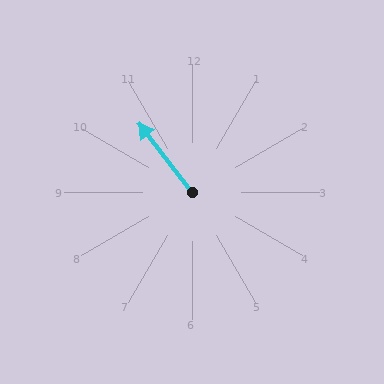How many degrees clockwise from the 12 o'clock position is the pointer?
Approximately 322 degrees.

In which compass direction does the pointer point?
Northwest.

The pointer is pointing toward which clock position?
Roughly 11 o'clock.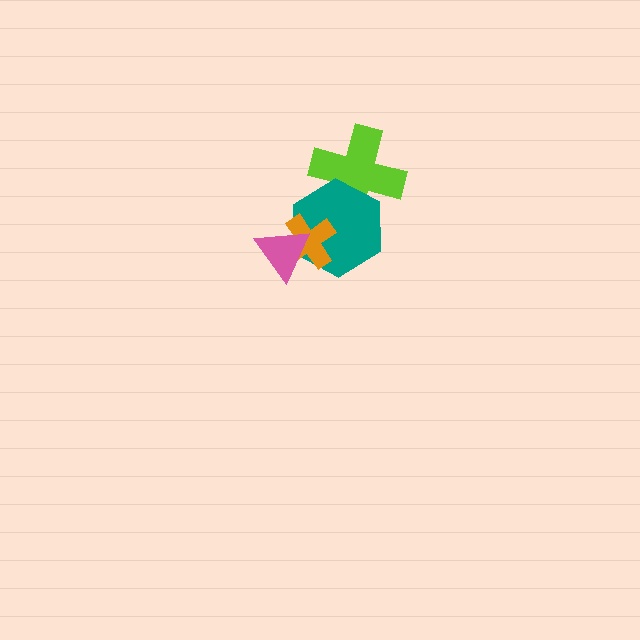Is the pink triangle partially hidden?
No, no other shape covers it.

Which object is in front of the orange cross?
The pink triangle is in front of the orange cross.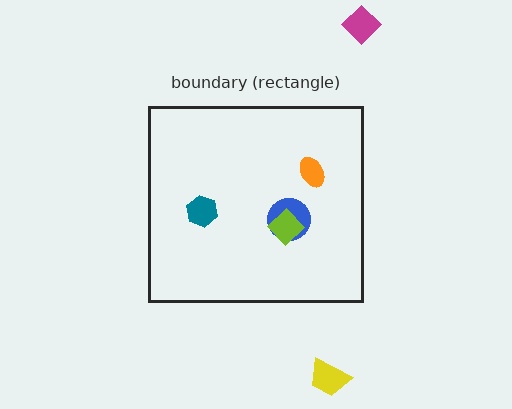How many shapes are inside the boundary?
4 inside, 2 outside.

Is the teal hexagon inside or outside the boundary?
Inside.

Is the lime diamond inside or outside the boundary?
Inside.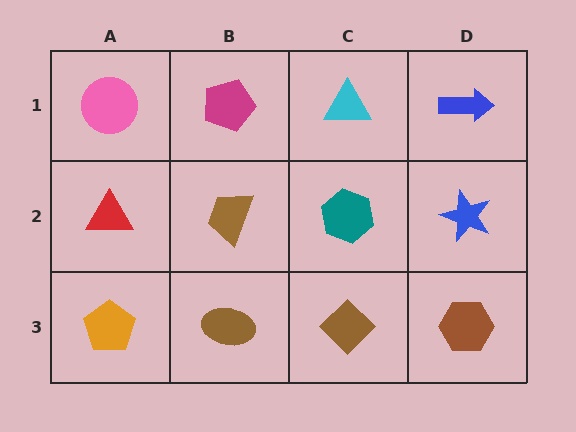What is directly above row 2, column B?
A magenta pentagon.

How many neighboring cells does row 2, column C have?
4.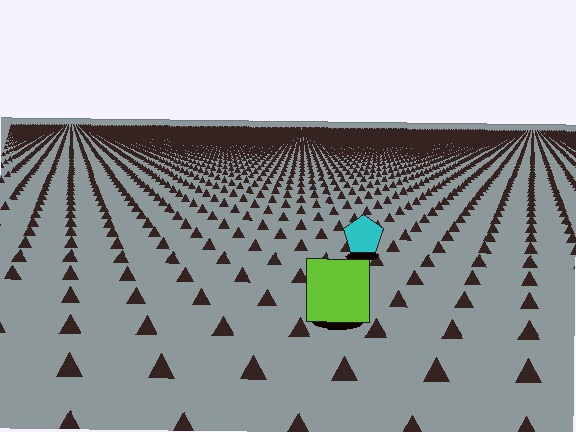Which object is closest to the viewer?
The lime square is closest. The texture marks near it are larger and more spread out.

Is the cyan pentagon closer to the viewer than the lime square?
No. The lime square is closer — you can tell from the texture gradient: the ground texture is coarser near it.